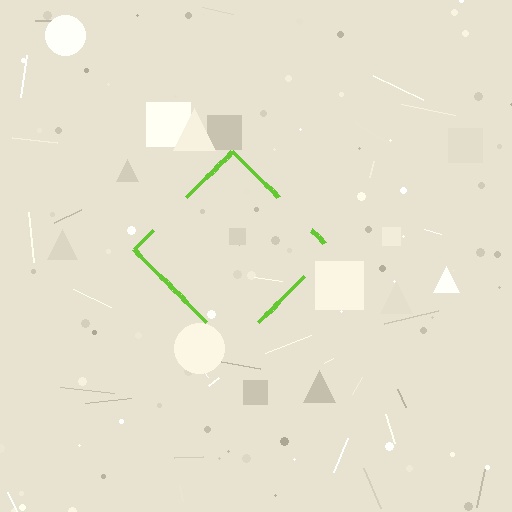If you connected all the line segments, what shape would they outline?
They would outline a diamond.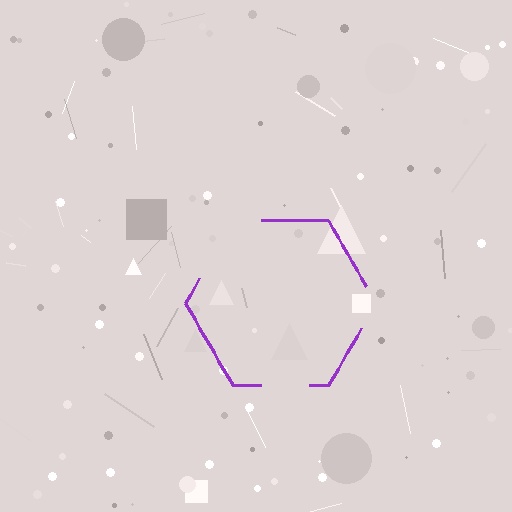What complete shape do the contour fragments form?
The contour fragments form a hexagon.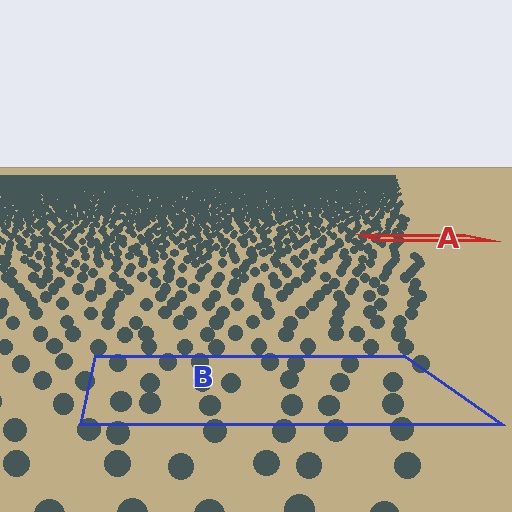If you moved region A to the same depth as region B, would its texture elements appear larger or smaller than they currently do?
They would appear larger. At a closer depth, the same texture elements are projected at a bigger on-screen size.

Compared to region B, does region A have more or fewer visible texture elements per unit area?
Region A has more texture elements per unit area — they are packed more densely because it is farther away.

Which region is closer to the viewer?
Region B is closer. The texture elements there are larger and more spread out.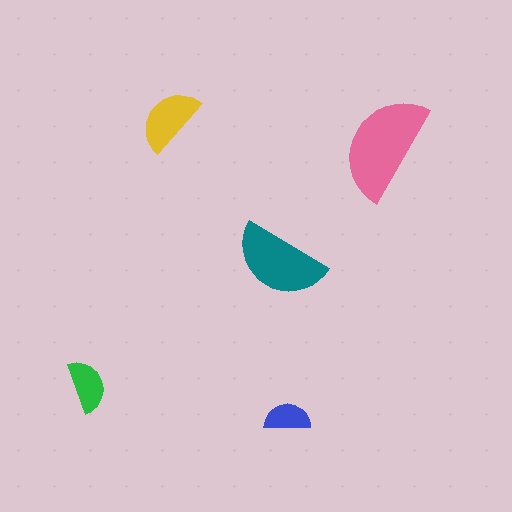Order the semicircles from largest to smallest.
the pink one, the teal one, the yellow one, the green one, the blue one.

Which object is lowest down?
The blue semicircle is bottommost.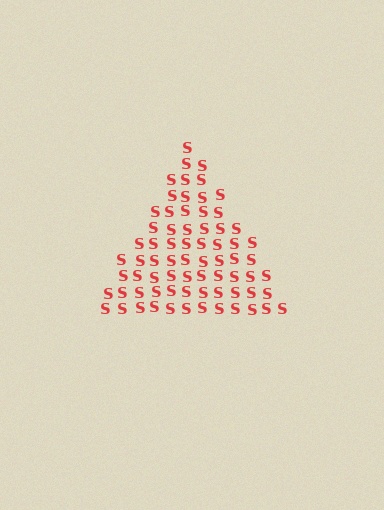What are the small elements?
The small elements are letter S's.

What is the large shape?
The large shape is a triangle.